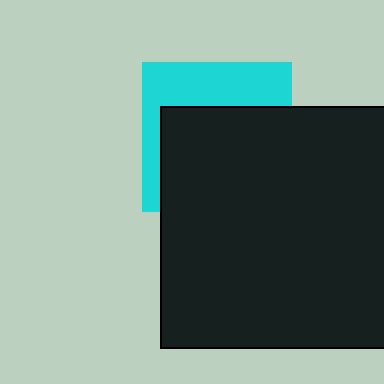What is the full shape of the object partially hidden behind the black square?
The partially hidden object is a cyan square.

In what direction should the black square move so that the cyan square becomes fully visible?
The black square should move down. That is the shortest direction to clear the overlap and leave the cyan square fully visible.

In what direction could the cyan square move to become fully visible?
The cyan square could move up. That would shift it out from behind the black square entirely.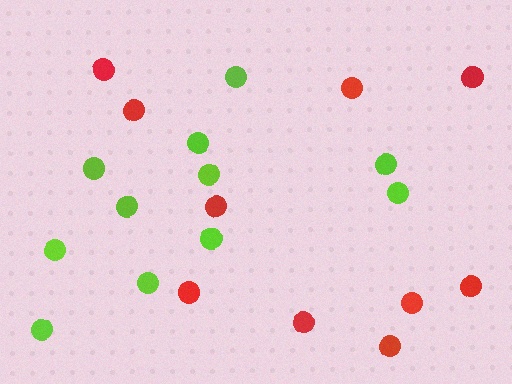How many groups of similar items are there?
There are 2 groups: one group of red circles (10) and one group of lime circles (11).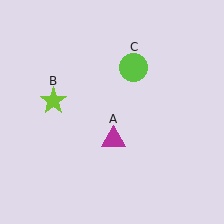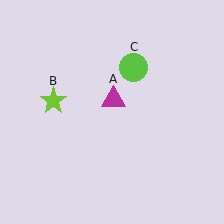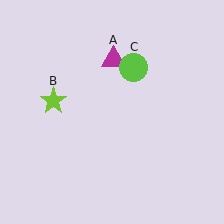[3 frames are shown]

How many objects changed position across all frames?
1 object changed position: magenta triangle (object A).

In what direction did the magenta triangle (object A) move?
The magenta triangle (object A) moved up.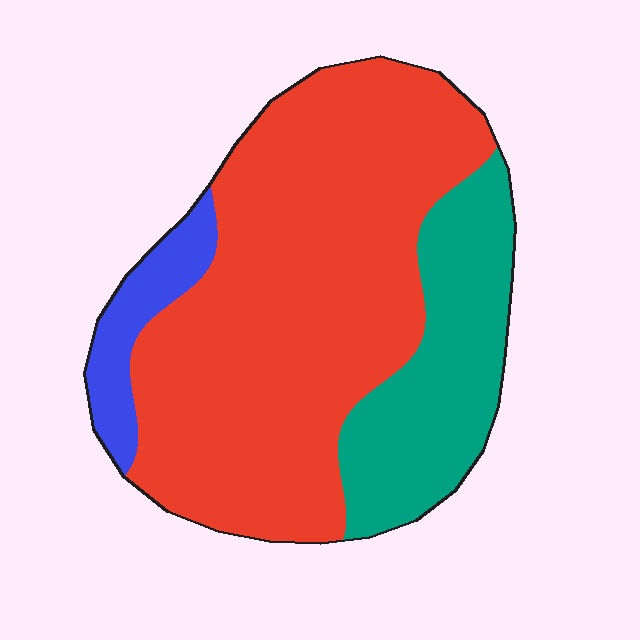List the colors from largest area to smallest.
From largest to smallest: red, teal, blue.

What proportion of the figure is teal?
Teal takes up less than a quarter of the figure.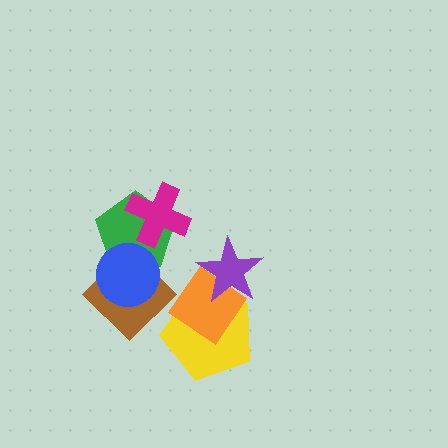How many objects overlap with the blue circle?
2 objects overlap with the blue circle.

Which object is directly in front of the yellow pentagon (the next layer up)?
The orange diamond is directly in front of the yellow pentagon.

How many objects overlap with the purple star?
2 objects overlap with the purple star.